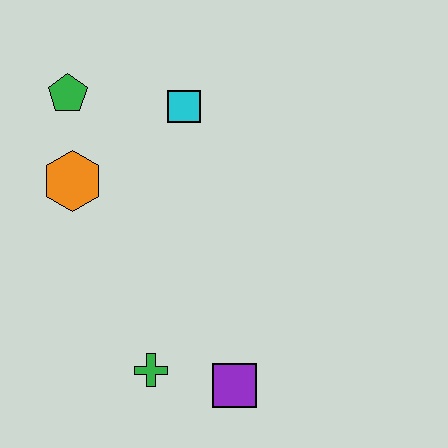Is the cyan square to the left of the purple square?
Yes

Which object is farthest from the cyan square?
The purple square is farthest from the cyan square.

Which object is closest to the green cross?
The purple square is closest to the green cross.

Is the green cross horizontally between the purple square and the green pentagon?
Yes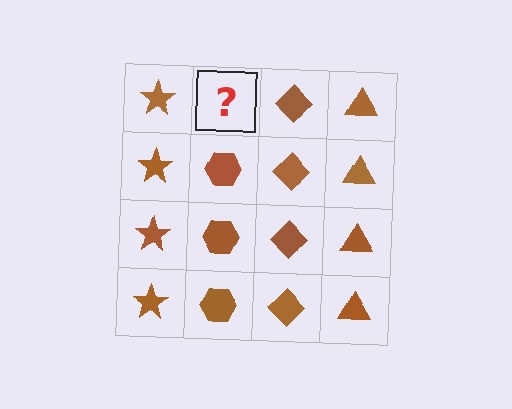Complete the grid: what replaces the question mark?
The question mark should be replaced with a brown hexagon.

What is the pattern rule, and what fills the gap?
The rule is that each column has a consistent shape. The gap should be filled with a brown hexagon.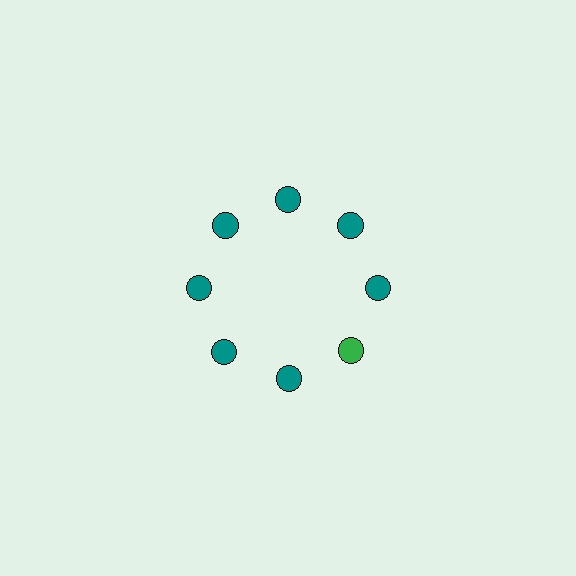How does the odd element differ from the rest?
It has a different color: green instead of teal.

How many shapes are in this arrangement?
There are 8 shapes arranged in a ring pattern.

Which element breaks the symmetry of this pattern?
The green circle at roughly the 4 o'clock position breaks the symmetry. All other shapes are teal circles.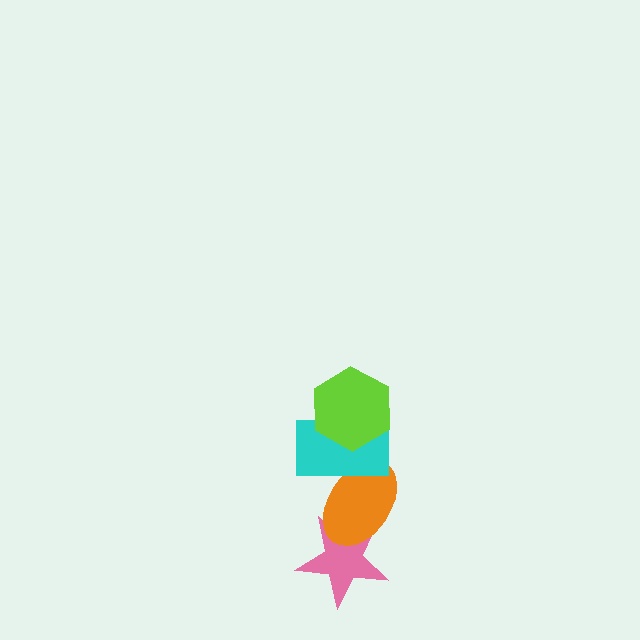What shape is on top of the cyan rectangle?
The lime hexagon is on top of the cyan rectangle.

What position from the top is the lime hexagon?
The lime hexagon is 1st from the top.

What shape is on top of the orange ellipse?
The cyan rectangle is on top of the orange ellipse.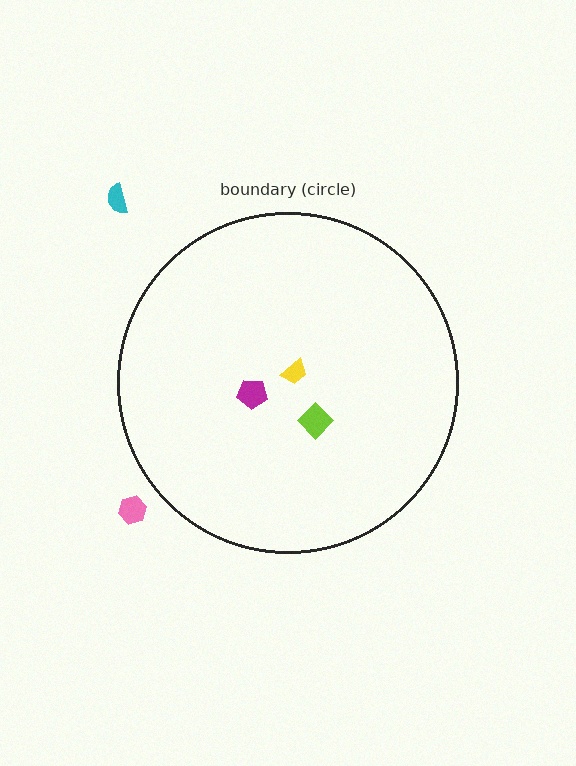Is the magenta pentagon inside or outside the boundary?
Inside.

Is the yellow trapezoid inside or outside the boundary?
Inside.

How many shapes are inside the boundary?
3 inside, 2 outside.